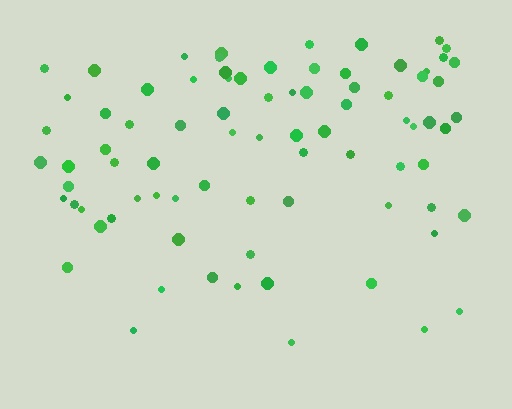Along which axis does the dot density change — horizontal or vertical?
Vertical.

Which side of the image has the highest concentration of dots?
The top.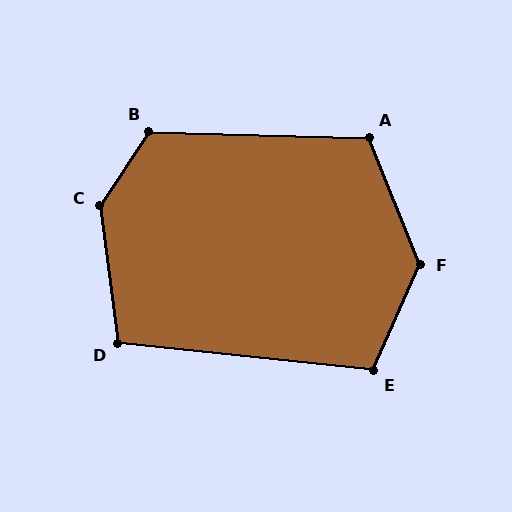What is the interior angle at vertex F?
Approximately 135 degrees (obtuse).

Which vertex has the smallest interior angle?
D, at approximately 103 degrees.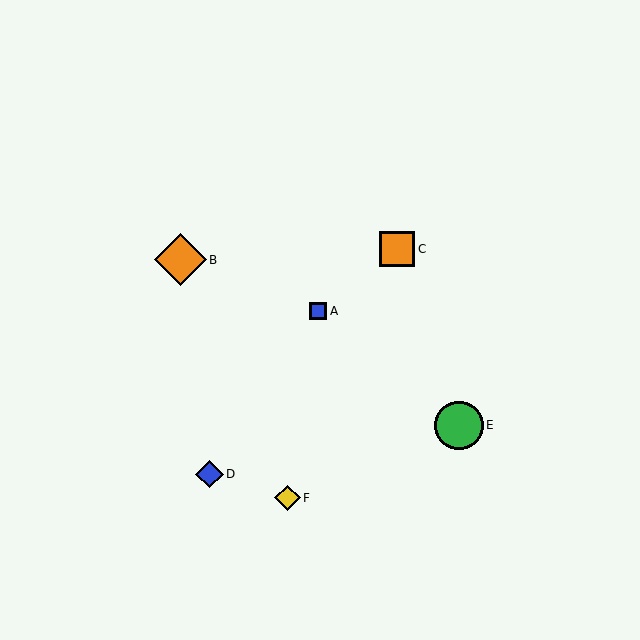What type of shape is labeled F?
Shape F is a yellow diamond.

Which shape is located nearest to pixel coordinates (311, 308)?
The blue square (labeled A) at (318, 311) is nearest to that location.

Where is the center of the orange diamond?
The center of the orange diamond is at (181, 260).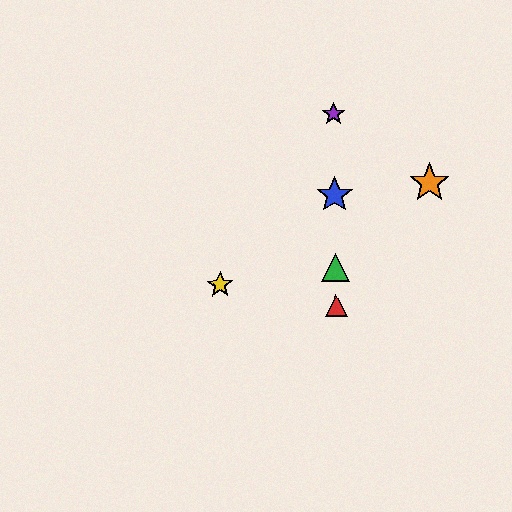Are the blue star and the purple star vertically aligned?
Yes, both are at x≈335.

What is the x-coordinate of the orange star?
The orange star is at x≈430.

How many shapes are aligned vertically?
4 shapes (the red triangle, the blue star, the green triangle, the purple star) are aligned vertically.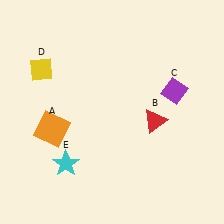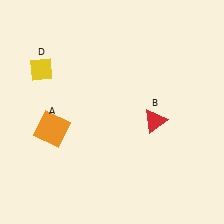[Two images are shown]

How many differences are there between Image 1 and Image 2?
There are 2 differences between the two images.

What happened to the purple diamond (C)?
The purple diamond (C) was removed in Image 2. It was in the top-right area of Image 1.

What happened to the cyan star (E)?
The cyan star (E) was removed in Image 2. It was in the bottom-left area of Image 1.